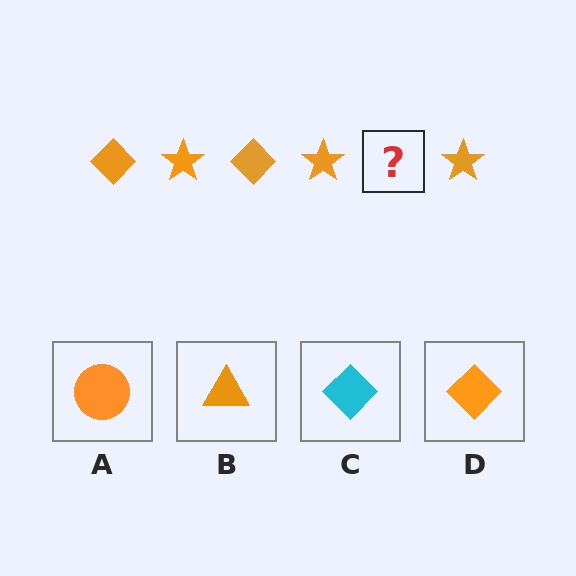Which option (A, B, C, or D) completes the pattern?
D.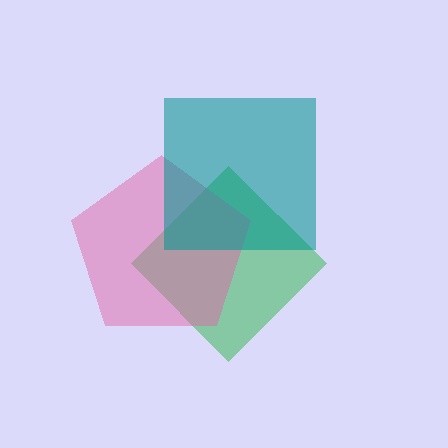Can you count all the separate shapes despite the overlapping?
Yes, there are 3 separate shapes.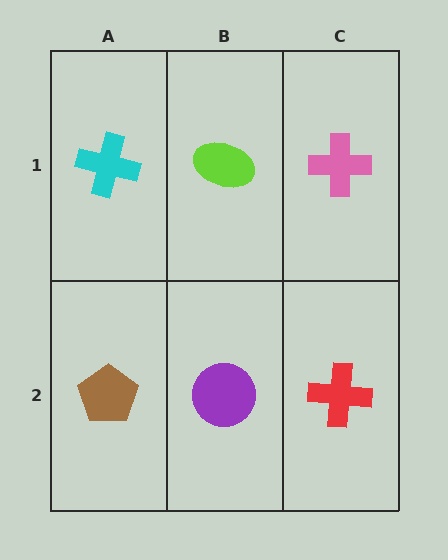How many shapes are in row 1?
3 shapes.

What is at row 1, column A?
A cyan cross.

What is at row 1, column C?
A pink cross.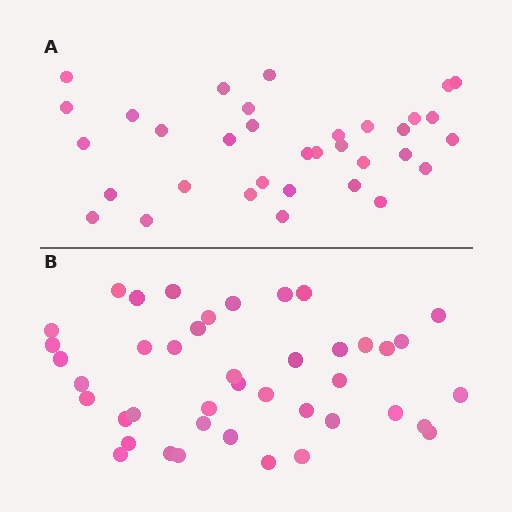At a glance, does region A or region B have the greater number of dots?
Region B (the bottom region) has more dots.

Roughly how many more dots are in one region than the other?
Region B has roughly 8 or so more dots than region A.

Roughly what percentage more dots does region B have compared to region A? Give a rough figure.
About 25% more.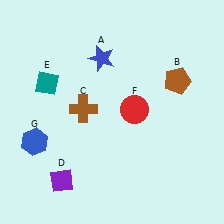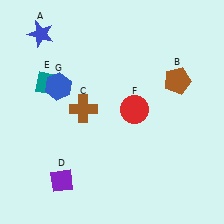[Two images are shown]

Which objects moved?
The objects that moved are: the blue star (A), the blue hexagon (G).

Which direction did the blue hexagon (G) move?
The blue hexagon (G) moved up.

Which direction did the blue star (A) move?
The blue star (A) moved left.